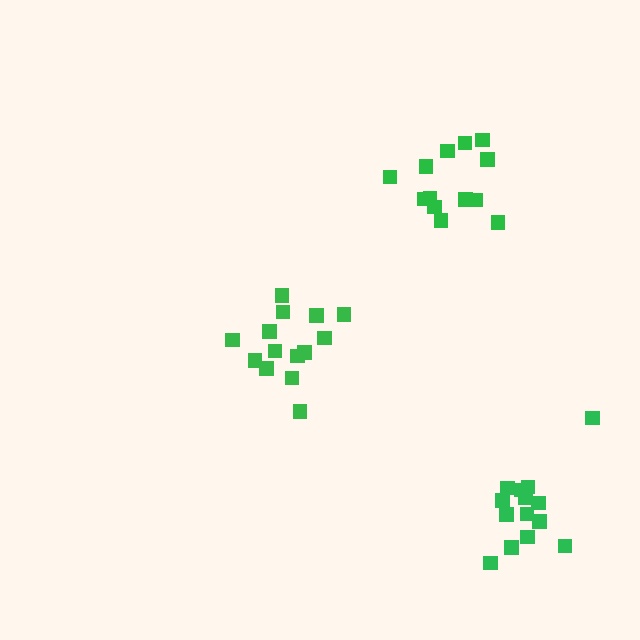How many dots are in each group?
Group 1: 14 dots, Group 2: 13 dots, Group 3: 14 dots (41 total).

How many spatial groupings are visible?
There are 3 spatial groupings.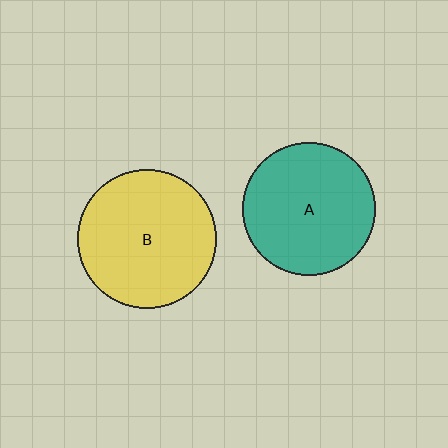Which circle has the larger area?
Circle B (yellow).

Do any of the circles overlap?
No, none of the circles overlap.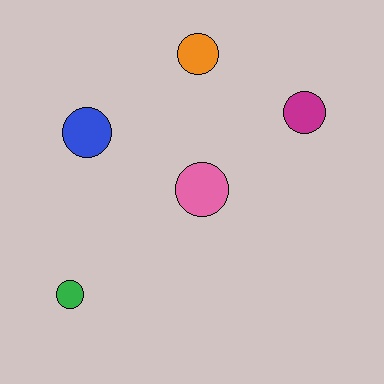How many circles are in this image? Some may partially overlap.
There are 5 circles.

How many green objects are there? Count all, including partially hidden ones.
There is 1 green object.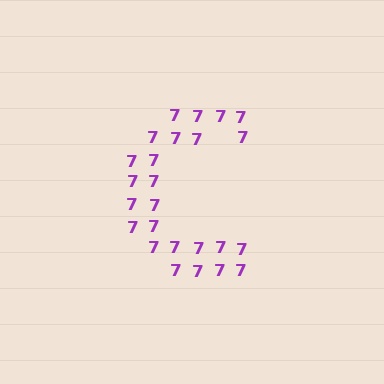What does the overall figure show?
The overall figure shows the letter C.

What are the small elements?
The small elements are digit 7's.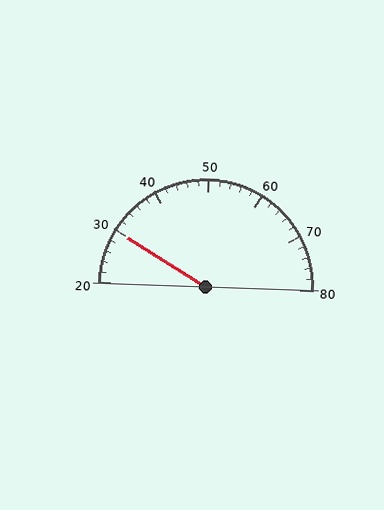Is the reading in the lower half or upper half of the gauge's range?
The reading is in the lower half of the range (20 to 80).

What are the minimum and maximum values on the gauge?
The gauge ranges from 20 to 80.